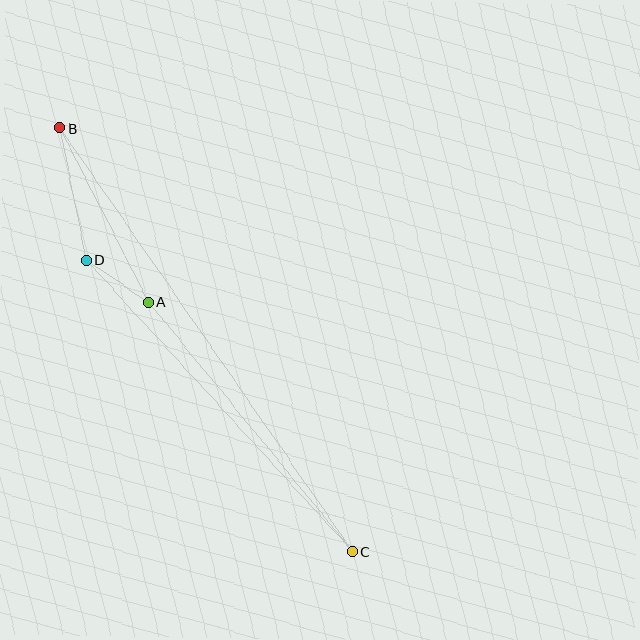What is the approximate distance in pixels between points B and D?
The distance between B and D is approximately 134 pixels.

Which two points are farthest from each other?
Points B and C are farthest from each other.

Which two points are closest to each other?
Points A and D are closest to each other.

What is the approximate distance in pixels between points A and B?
The distance between A and B is approximately 195 pixels.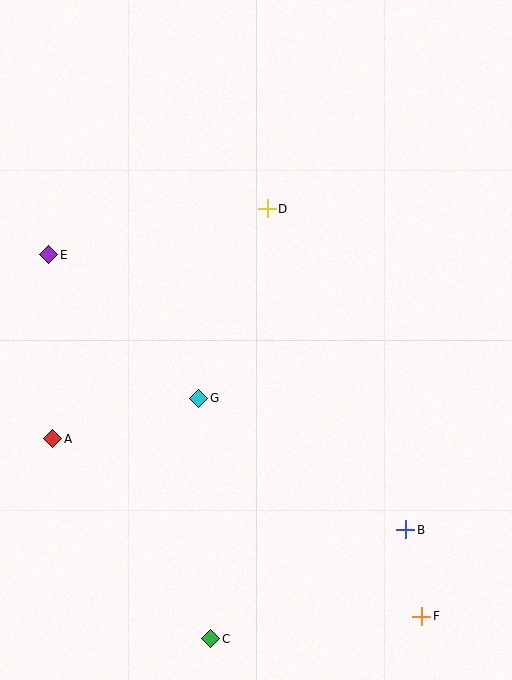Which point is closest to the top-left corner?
Point E is closest to the top-left corner.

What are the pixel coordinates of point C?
Point C is at (211, 639).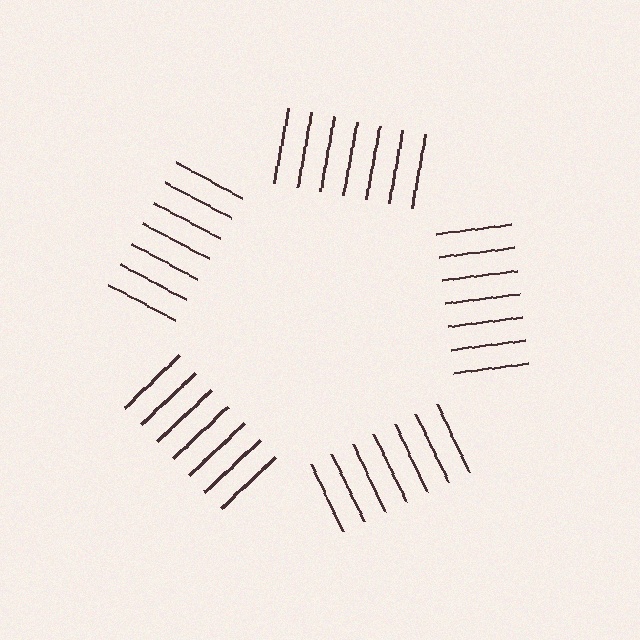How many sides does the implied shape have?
5 sides — the line-ends trace a pentagon.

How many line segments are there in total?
35 — 7 along each of the 5 edges.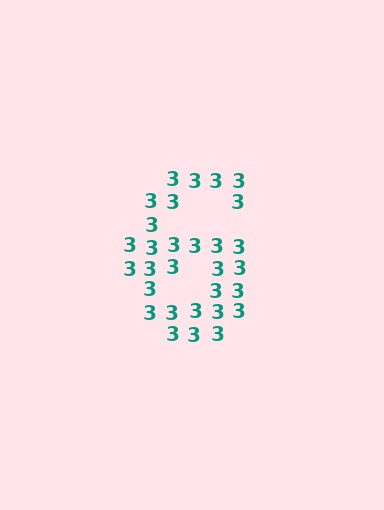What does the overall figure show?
The overall figure shows the digit 6.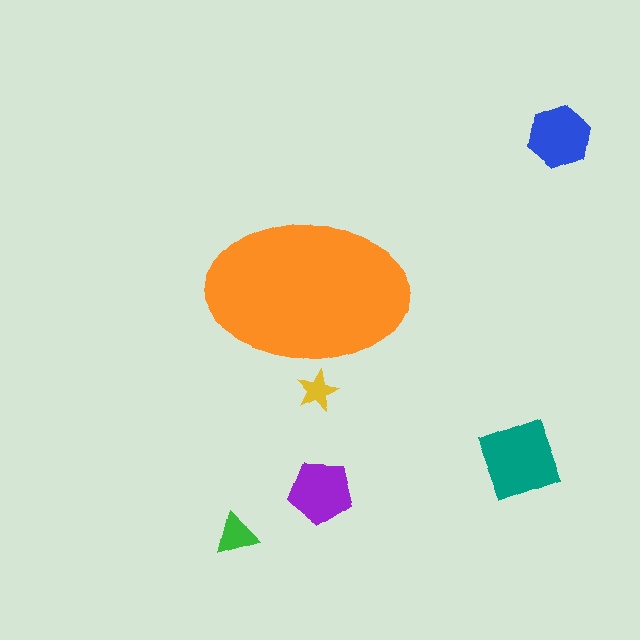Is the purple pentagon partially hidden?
No, the purple pentagon is fully visible.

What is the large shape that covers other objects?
An orange ellipse.